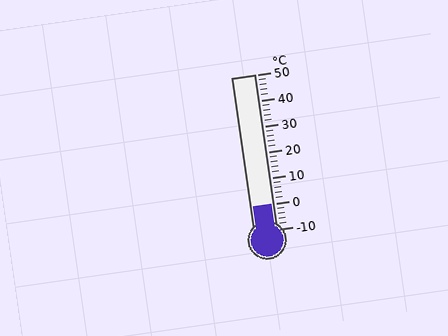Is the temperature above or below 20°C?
The temperature is below 20°C.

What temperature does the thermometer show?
The thermometer shows approximately 0°C.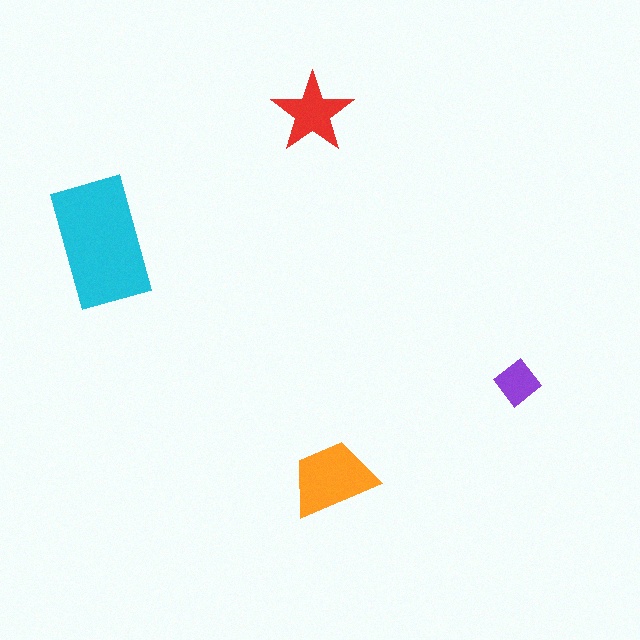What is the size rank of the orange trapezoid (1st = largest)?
2nd.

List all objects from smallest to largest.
The purple diamond, the red star, the orange trapezoid, the cyan rectangle.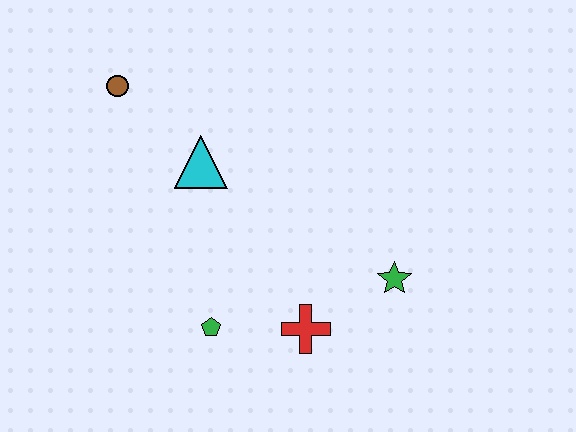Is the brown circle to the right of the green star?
No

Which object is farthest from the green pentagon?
The brown circle is farthest from the green pentagon.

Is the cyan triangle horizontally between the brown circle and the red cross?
Yes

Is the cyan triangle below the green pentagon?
No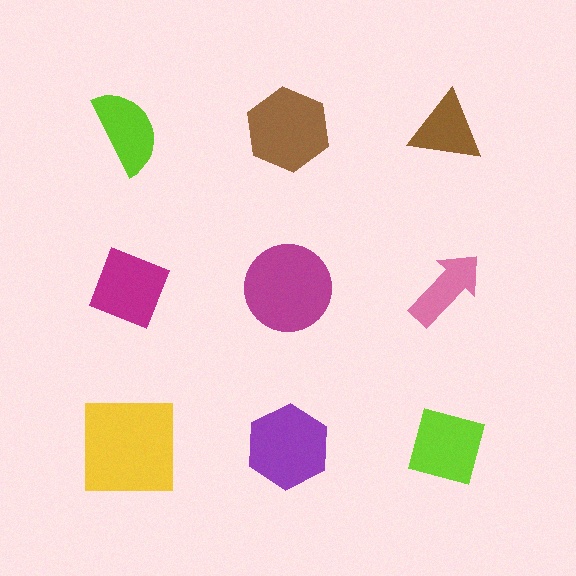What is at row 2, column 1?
A magenta diamond.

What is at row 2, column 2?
A magenta circle.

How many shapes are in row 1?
3 shapes.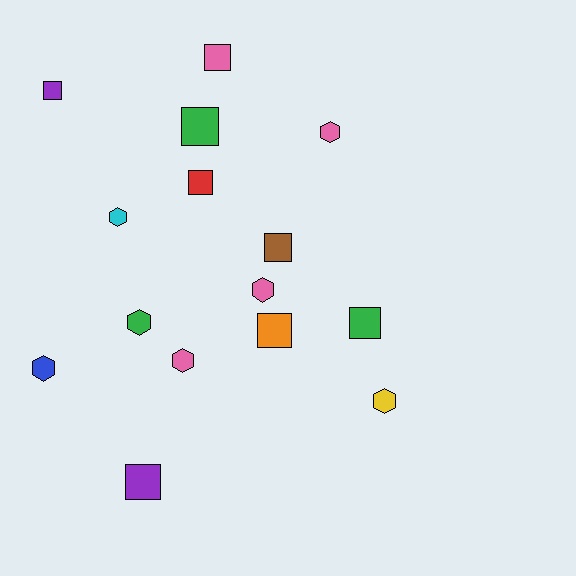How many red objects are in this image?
There is 1 red object.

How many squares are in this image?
There are 8 squares.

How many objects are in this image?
There are 15 objects.